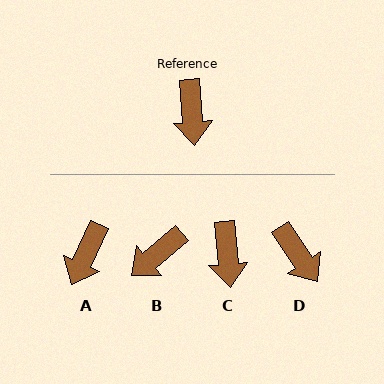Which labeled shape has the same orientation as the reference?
C.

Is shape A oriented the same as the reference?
No, it is off by about 29 degrees.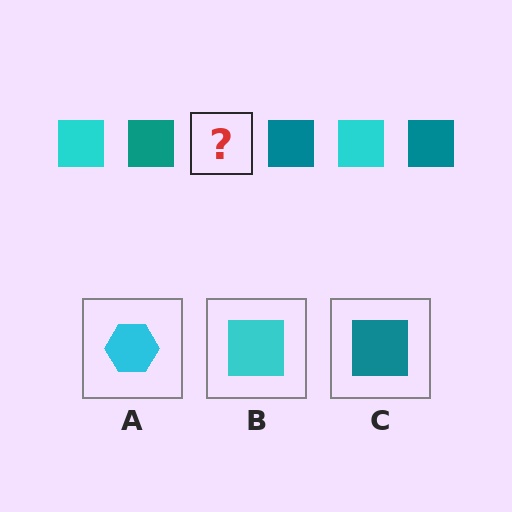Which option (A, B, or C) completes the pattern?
B.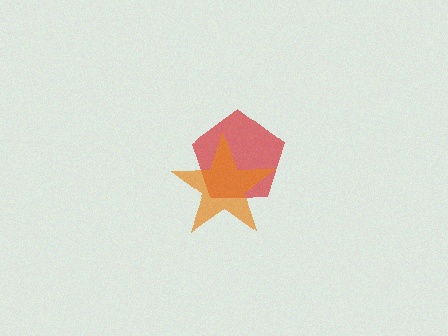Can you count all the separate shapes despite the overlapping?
Yes, there are 2 separate shapes.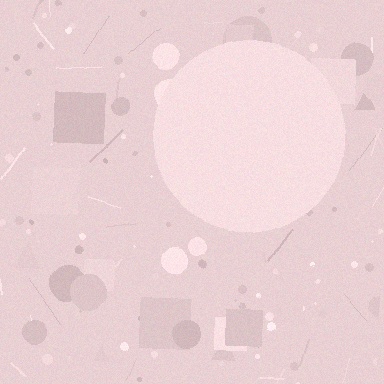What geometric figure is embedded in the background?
A circle is embedded in the background.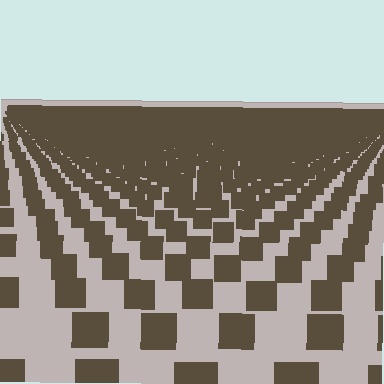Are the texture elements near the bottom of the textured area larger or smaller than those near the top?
Larger. Near the bottom, elements are closer to the viewer and appear at a bigger on-screen size.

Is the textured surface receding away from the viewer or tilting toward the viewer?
The surface is receding away from the viewer. Texture elements get smaller and denser toward the top.